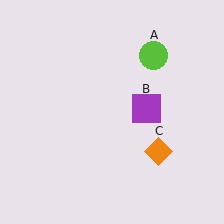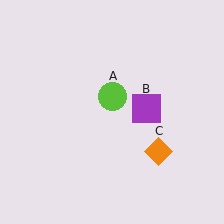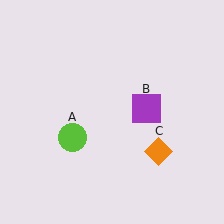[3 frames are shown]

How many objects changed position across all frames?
1 object changed position: lime circle (object A).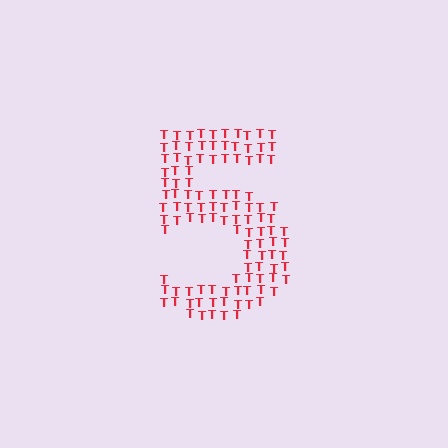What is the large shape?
The large shape is the digit 5.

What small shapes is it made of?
It is made of small letter T's.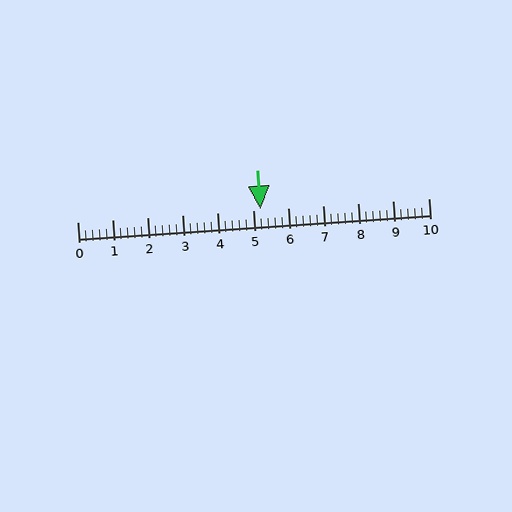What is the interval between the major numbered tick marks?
The major tick marks are spaced 1 units apart.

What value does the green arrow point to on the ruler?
The green arrow points to approximately 5.2.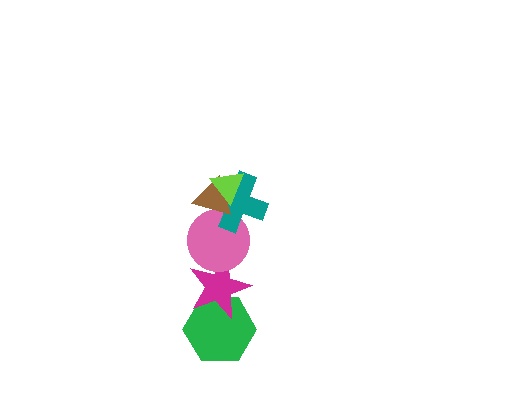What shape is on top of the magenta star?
The pink circle is on top of the magenta star.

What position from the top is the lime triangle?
The lime triangle is 1st from the top.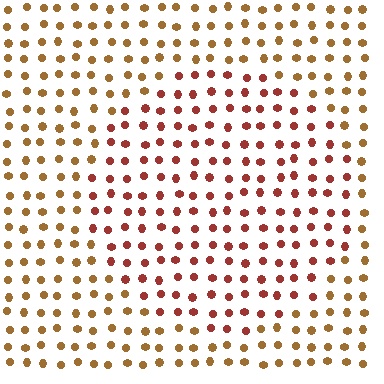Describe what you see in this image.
The image is filled with small brown elements in a uniform arrangement. A circle-shaped region is visible where the elements are tinted to a slightly different hue, forming a subtle color boundary.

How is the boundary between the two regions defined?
The boundary is defined purely by a slight shift in hue (about 32 degrees). Spacing, size, and orientation are identical on both sides.